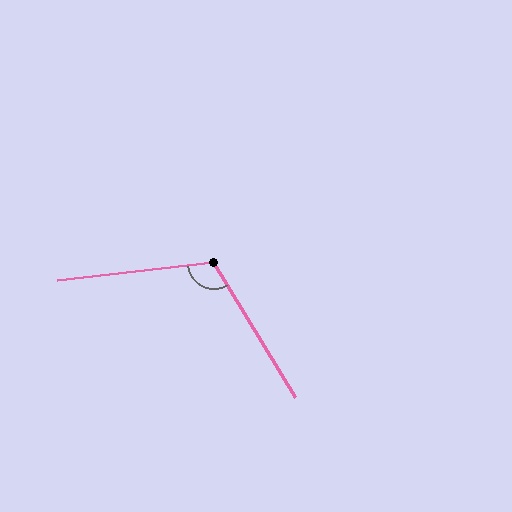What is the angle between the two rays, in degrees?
Approximately 115 degrees.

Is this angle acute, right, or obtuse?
It is obtuse.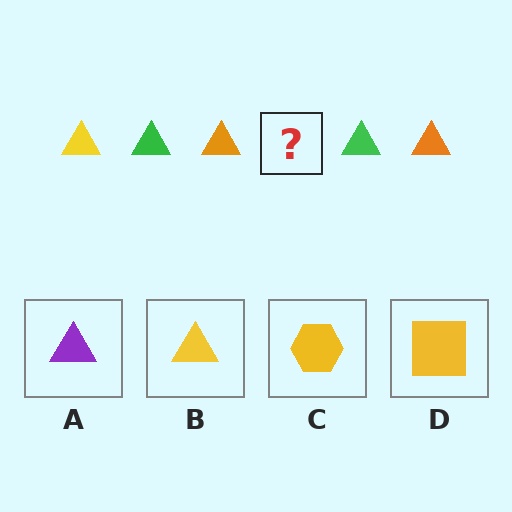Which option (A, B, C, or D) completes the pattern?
B.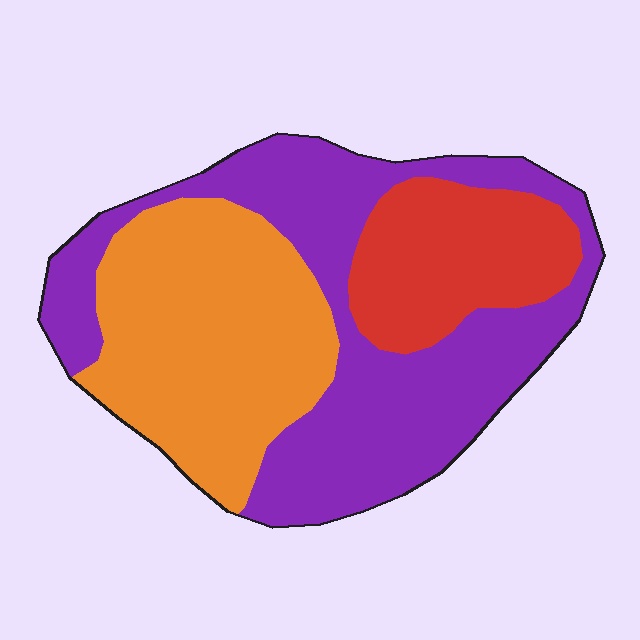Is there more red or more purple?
Purple.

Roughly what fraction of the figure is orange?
Orange takes up about one third (1/3) of the figure.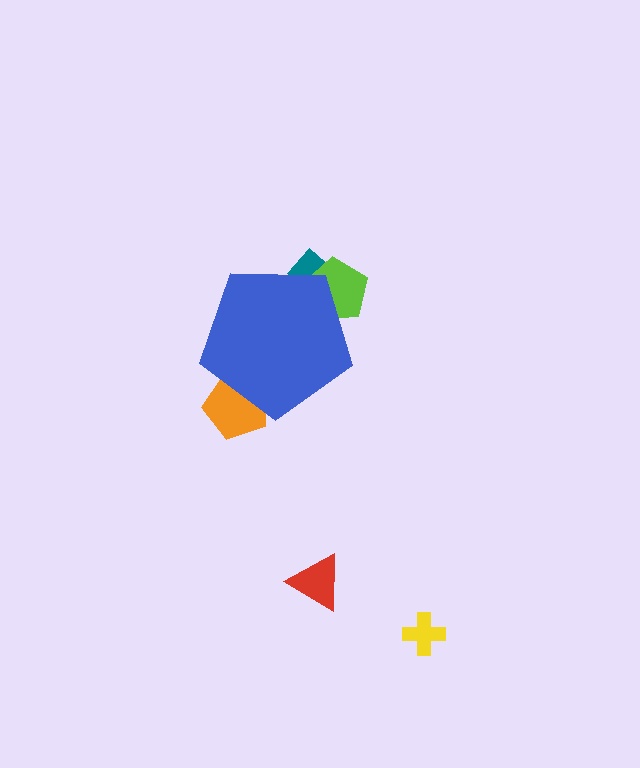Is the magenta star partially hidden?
Yes, the magenta star is partially hidden behind the blue pentagon.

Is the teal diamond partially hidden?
Yes, the teal diamond is partially hidden behind the blue pentagon.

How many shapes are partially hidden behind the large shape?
4 shapes are partially hidden.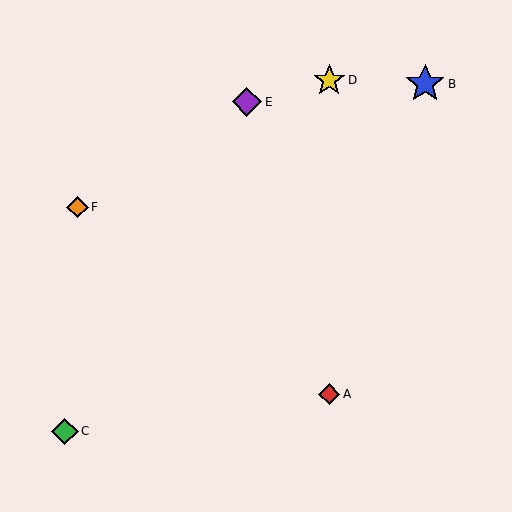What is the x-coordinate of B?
Object B is at x≈425.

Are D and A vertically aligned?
Yes, both are at x≈329.